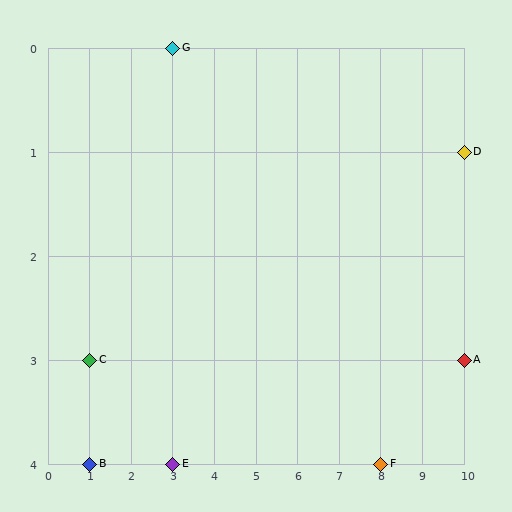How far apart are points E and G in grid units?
Points E and G are 4 rows apart.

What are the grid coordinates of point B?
Point B is at grid coordinates (1, 4).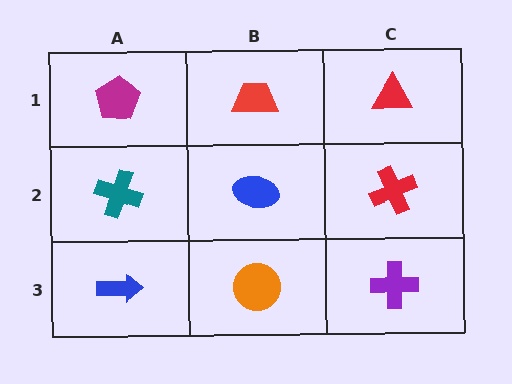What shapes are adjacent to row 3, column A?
A teal cross (row 2, column A), an orange circle (row 3, column B).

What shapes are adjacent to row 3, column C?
A red cross (row 2, column C), an orange circle (row 3, column B).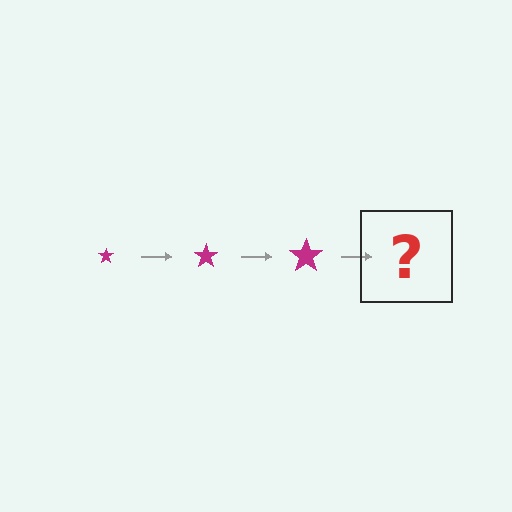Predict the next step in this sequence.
The next step is a magenta star, larger than the previous one.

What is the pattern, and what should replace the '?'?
The pattern is that the star gets progressively larger each step. The '?' should be a magenta star, larger than the previous one.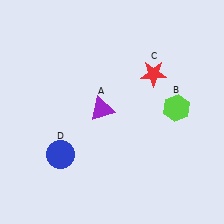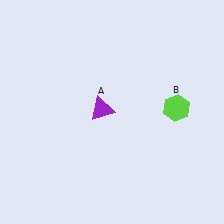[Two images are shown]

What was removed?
The blue circle (D), the red star (C) were removed in Image 2.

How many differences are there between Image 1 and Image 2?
There are 2 differences between the two images.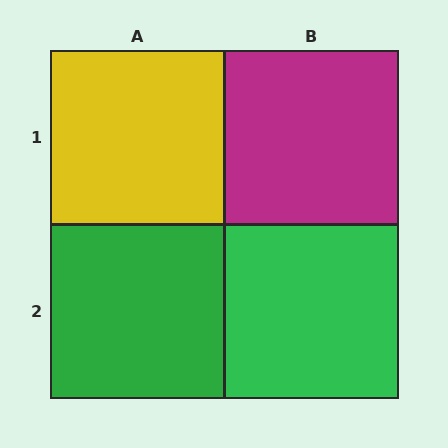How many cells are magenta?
1 cell is magenta.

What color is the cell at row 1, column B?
Magenta.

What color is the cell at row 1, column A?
Yellow.